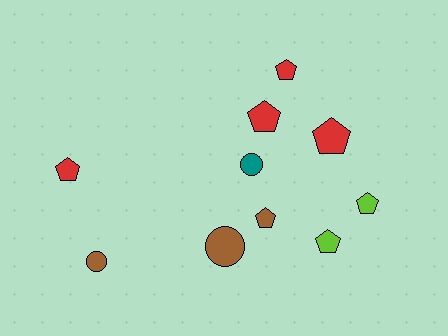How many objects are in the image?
There are 10 objects.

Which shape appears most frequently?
Pentagon, with 7 objects.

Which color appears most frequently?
Red, with 4 objects.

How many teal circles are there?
There is 1 teal circle.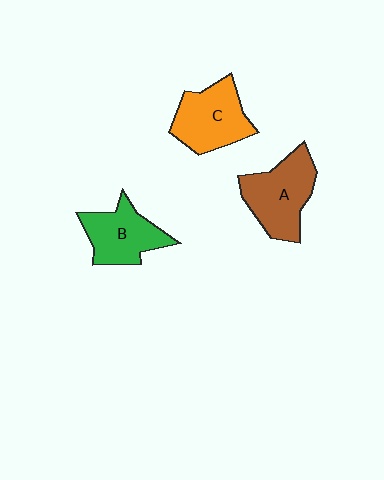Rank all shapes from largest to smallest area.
From largest to smallest: A (brown), C (orange), B (green).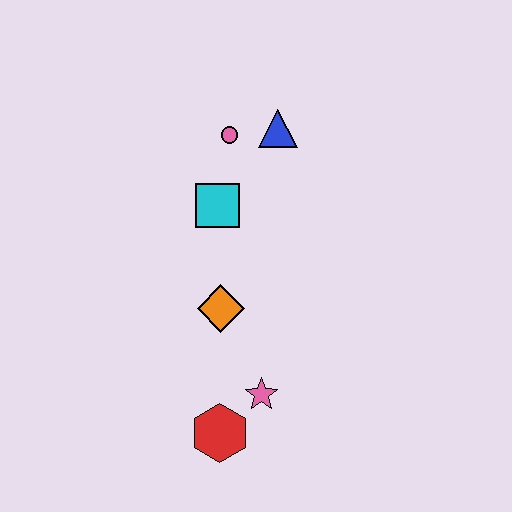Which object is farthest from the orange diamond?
The blue triangle is farthest from the orange diamond.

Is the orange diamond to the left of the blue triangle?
Yes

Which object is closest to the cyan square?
The pink circle is closest to the cyan square.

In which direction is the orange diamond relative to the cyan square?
The orange diamond is below the cyan square.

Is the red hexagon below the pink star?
Yes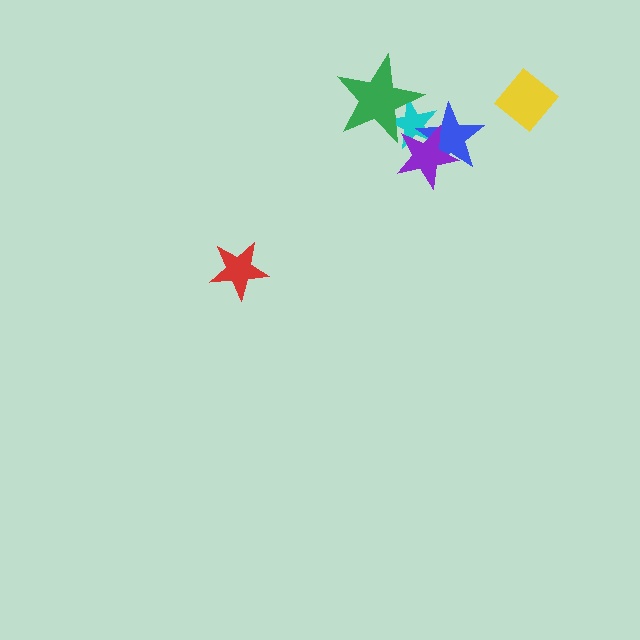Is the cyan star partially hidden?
Yes, it is partially covered by another shape.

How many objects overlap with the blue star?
2 objects overlap with the blue star.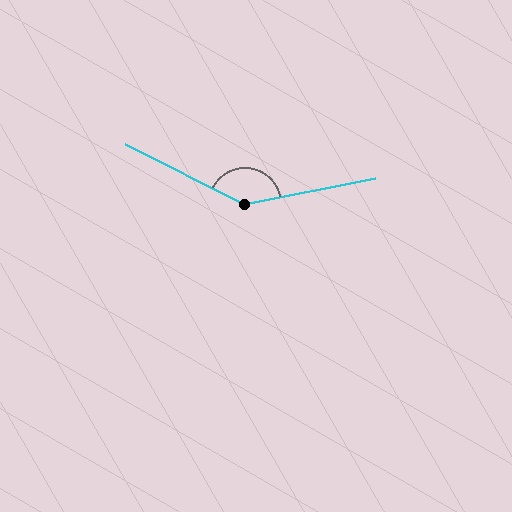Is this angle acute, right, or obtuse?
It is obtuse.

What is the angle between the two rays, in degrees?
Approximately 142 degrees.